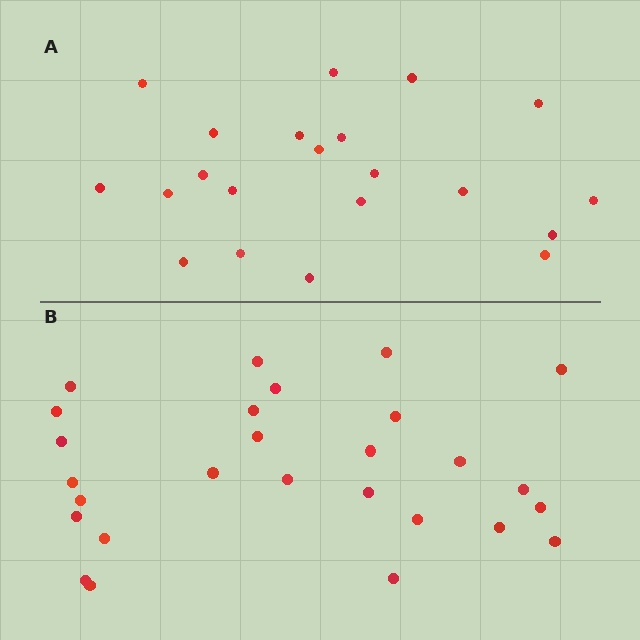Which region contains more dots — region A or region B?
Region B (the bottom region) has more dots.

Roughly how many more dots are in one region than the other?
Region B has about 6 more dots than region A.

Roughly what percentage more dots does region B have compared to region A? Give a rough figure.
About 30% more.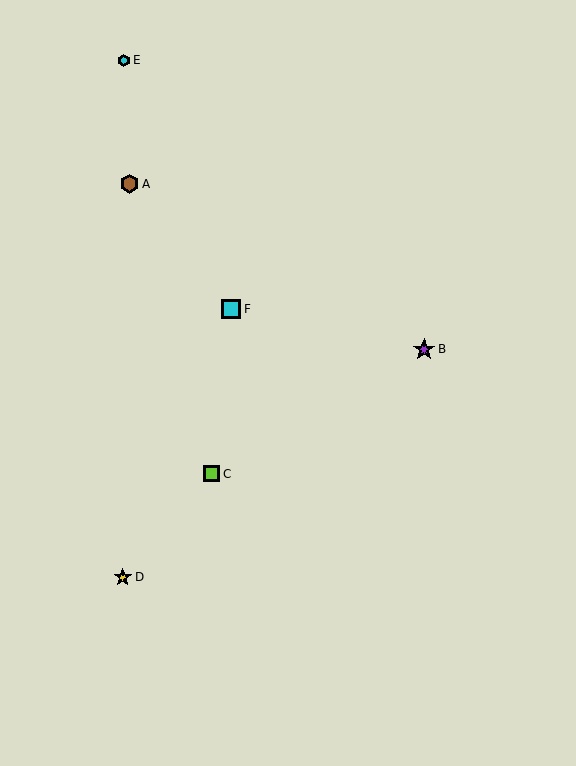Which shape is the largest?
The purple star (labeled B) is the largest.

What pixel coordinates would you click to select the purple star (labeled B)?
Click at (424, 350) to select the purple star B.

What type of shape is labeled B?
Shape B is a purple star.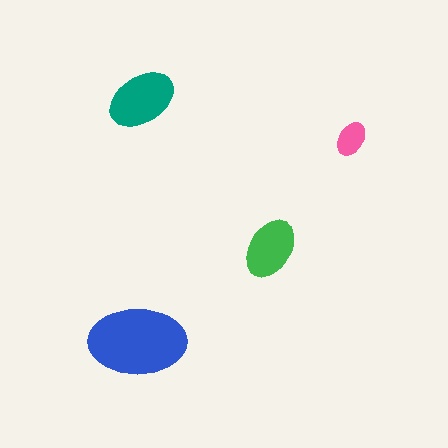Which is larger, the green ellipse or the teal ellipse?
The teal one.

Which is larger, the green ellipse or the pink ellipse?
The green one.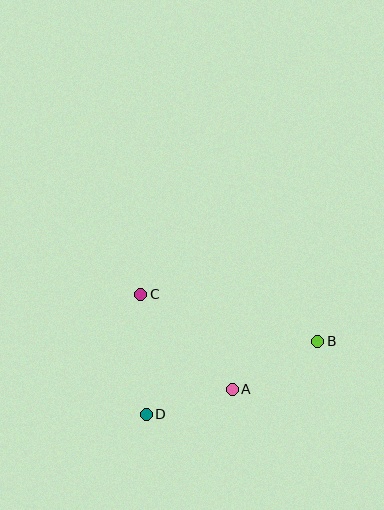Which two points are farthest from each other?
Points B and D are farthest from each other.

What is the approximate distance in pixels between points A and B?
The distance between A and B is approximately 98 pixels.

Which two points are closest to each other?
Points A and D are closest to each other.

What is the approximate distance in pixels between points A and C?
The distance between A and C is approximately 132 pixels.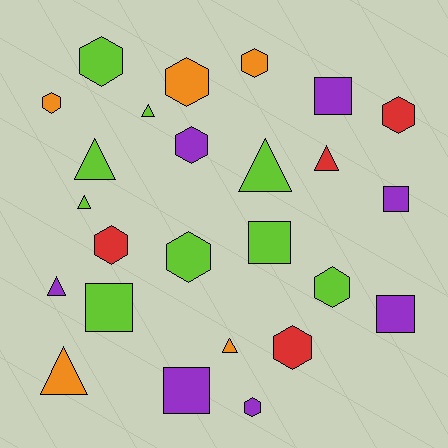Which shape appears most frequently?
Hexagon, with 11 objects.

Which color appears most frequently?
Lime, with 9 objects.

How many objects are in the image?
There are 25 objects.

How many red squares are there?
There are no red squares.